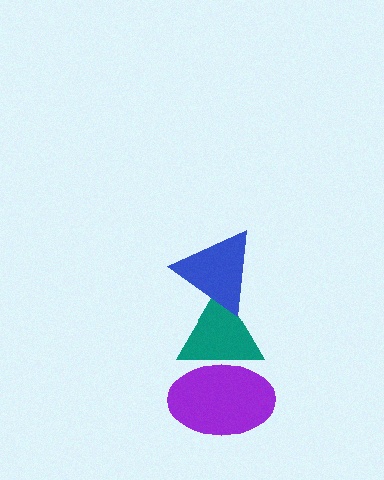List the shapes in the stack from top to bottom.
From top to bottom: the blue triangle, the teal triangle, the purple ellipse.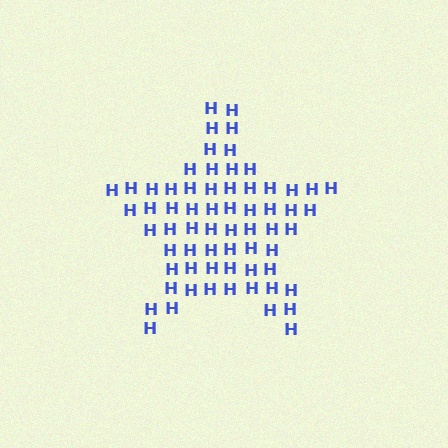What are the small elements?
The small elements are letter H's.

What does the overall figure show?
The overall figure shows a star.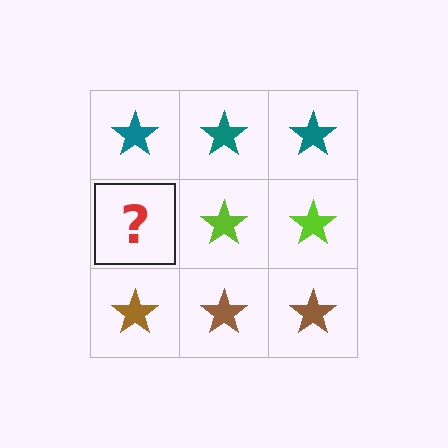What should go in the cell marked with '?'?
The missing cell should contain a lime star.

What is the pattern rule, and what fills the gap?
The rule is that each row has a consistent color. The gap should be filled with a lime star.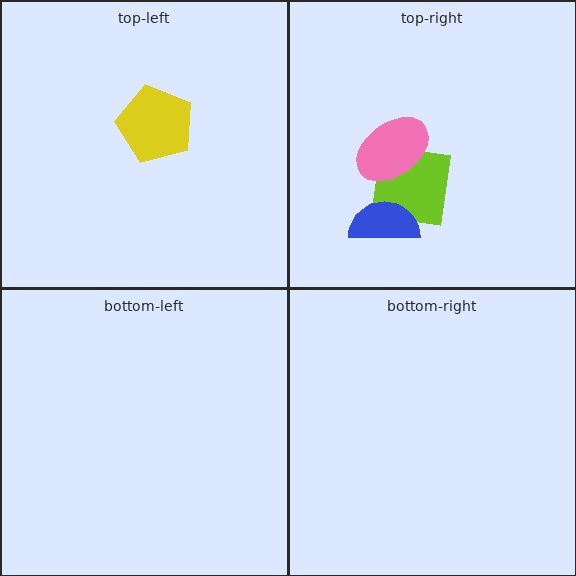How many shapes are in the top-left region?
1.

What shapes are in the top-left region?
The yellow pentagon.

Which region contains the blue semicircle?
The top-right region.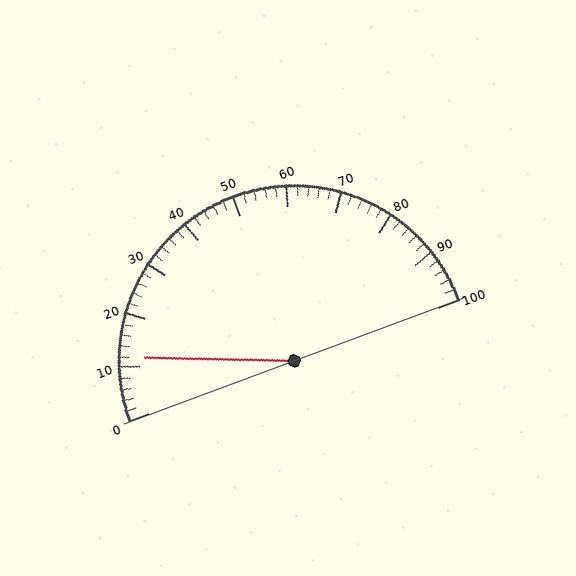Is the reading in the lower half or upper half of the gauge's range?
The reading is in the lower half of the range (0 to 100).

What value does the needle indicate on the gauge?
The needle indicates approximately 12.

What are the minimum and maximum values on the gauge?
The gauge ranges from 0 to 100.